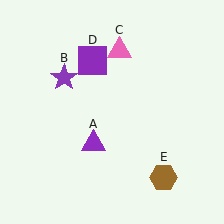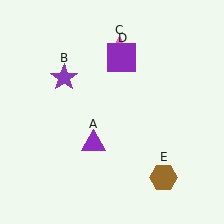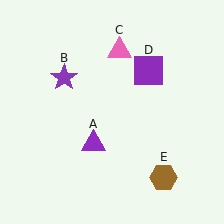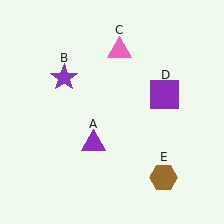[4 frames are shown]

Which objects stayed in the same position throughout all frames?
Purple triangle (object A) and purple star (object B) and pink triangle (object C) and brown hexagon (object E) remained stationary.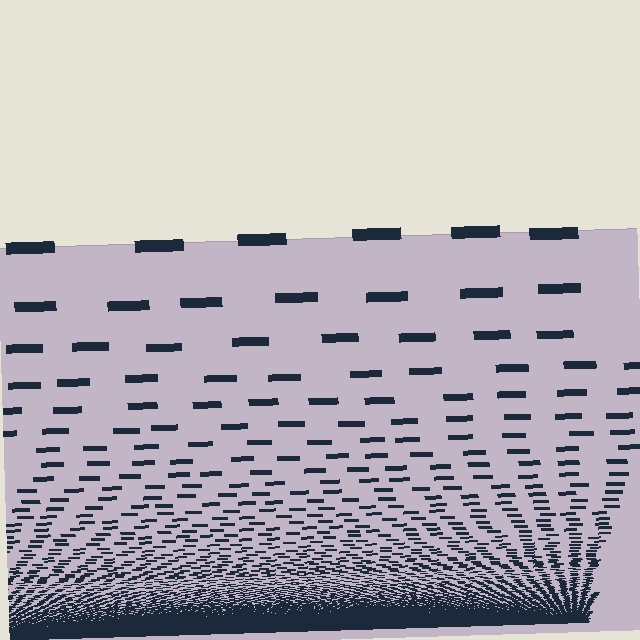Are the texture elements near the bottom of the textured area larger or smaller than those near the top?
Smaller. The gradient is inverted — elements near the bottom are smaller and denser.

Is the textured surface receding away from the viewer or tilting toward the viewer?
The surface appears to tilt toward the viewer. Texture elements get larger and sparser toward the top.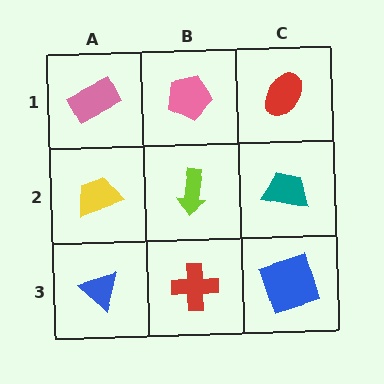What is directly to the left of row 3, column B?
A blue triangle.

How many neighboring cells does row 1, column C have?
2.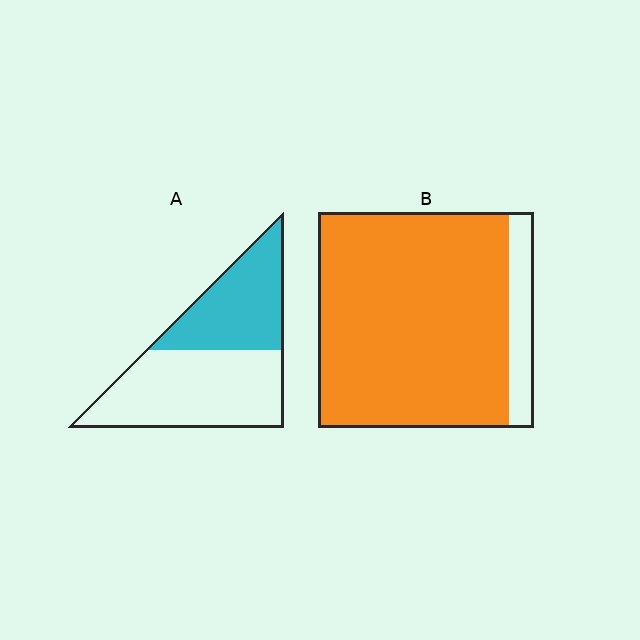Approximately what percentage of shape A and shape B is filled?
A is approximately 40% and B is approximately 90%.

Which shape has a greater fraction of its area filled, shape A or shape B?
Shape B.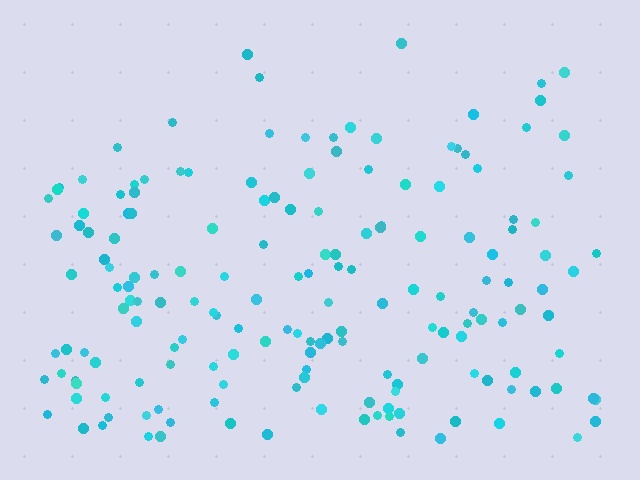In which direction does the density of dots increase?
From top to bottom, with the bottom side densest.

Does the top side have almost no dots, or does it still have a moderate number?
Still a moderate number, just noticeably fewer than the bottom.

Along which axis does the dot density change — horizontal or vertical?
Vertical.